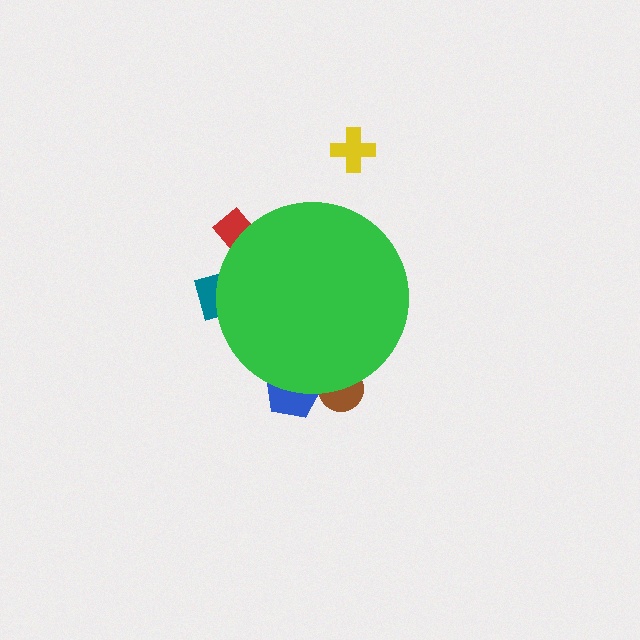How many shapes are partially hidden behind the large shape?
4 shapes are partially hidden.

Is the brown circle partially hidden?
Yes, the brown circle is partially hidden behind the green circle.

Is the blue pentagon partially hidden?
Yes, the blue pentagon is partially hidden behind the green circle.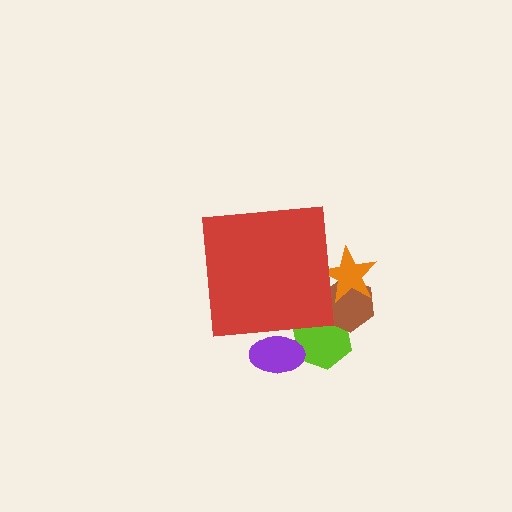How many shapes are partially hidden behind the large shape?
4 shapes are partially hidden.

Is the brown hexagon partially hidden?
Yes, the brown hexagon is partially hidden behind the red square.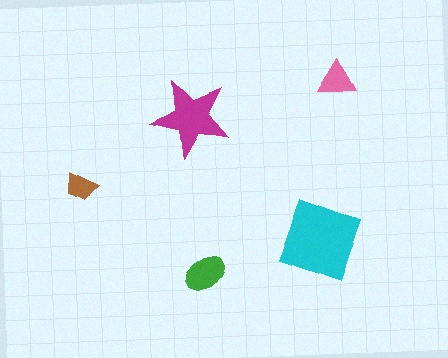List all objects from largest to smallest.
The cyan diamond, the magenta star, the green ellipse, the pink triangle, the brown trapezoid.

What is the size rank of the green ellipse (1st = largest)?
3rd.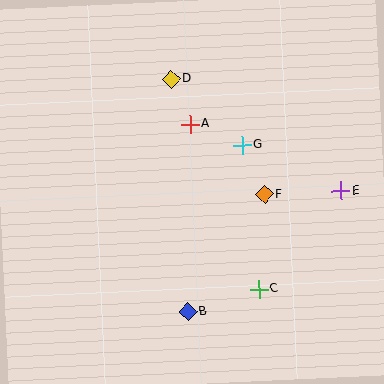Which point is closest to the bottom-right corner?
Point C is closest to the bottom-right corner.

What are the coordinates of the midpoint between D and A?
The midpoint between D and A is at (181, 102).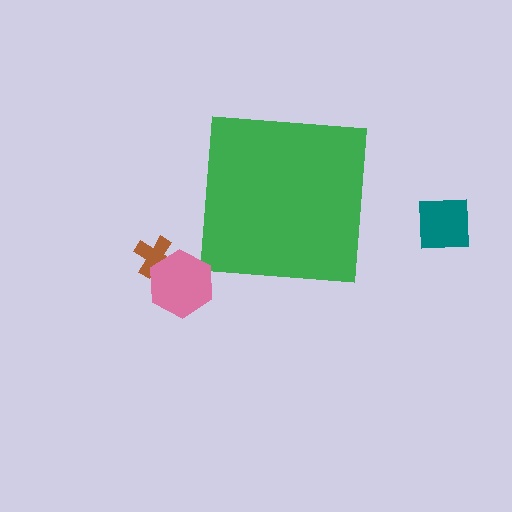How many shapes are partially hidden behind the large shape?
0 shapes are partially hidden.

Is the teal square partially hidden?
No, the teal square is fully visible.